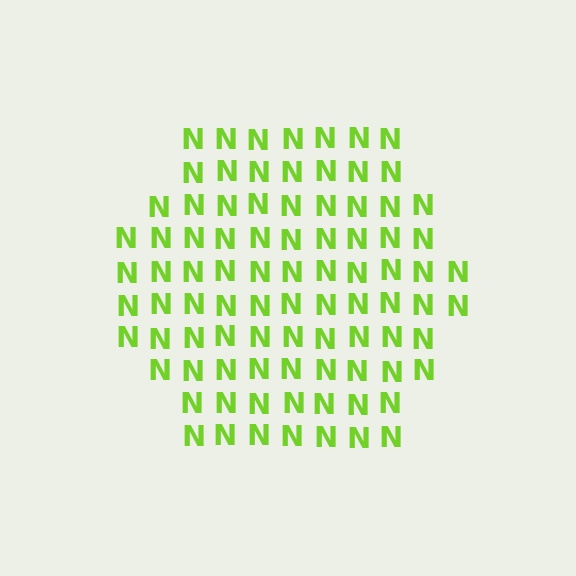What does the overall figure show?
The overall figure shows a hexagon.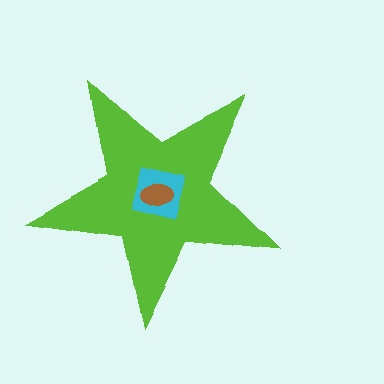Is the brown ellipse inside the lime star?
Yes.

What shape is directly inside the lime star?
The cyan square.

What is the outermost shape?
The lime star.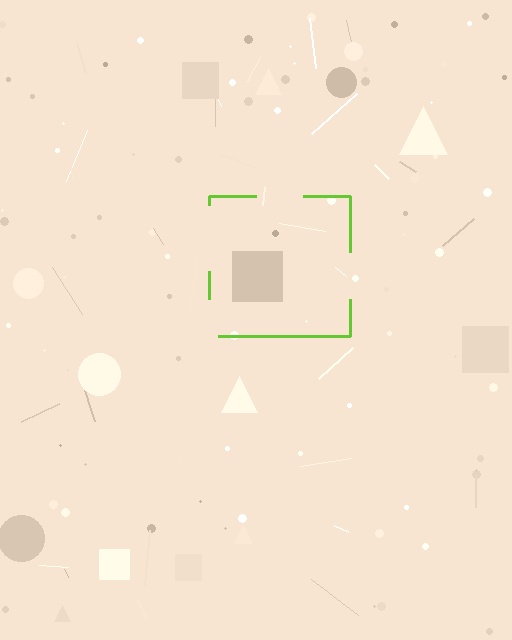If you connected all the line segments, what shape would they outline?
They would outline a square.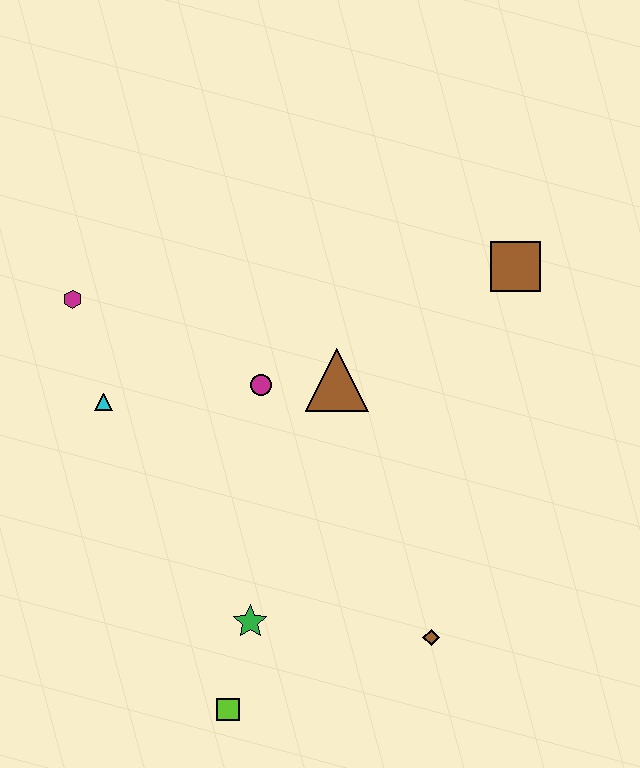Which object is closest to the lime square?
The green star is closest to the lime square.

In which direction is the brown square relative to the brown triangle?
The brown square is to the right of the brown triangle.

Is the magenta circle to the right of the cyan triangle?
Yes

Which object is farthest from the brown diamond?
The magenta hexagon is farthest from the brown diamond.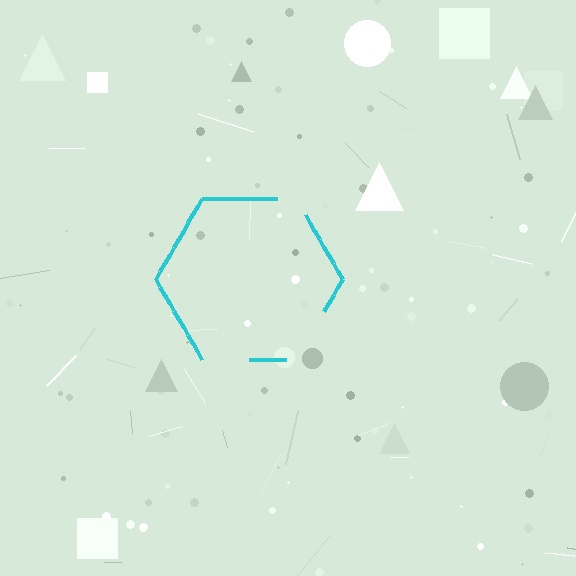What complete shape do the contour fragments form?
The contour fragments form a hexagon.